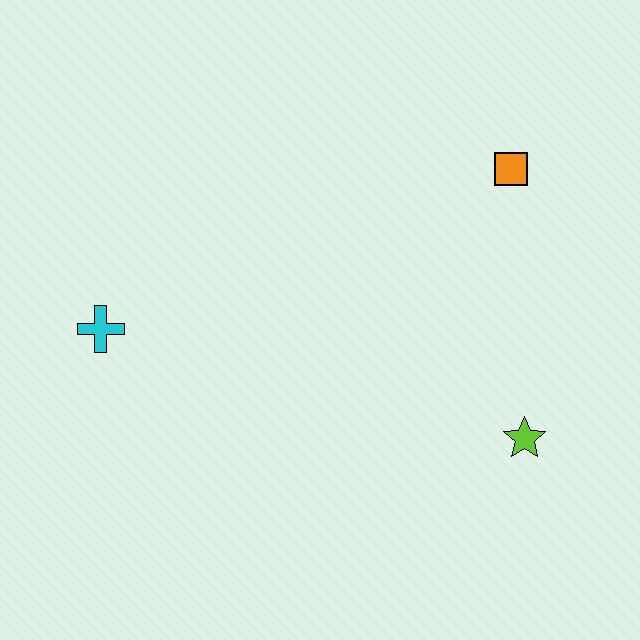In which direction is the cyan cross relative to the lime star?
The cyan cross is to the left of the lime star.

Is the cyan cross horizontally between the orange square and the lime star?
No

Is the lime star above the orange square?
No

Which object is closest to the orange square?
The lime star is closest to the orange square.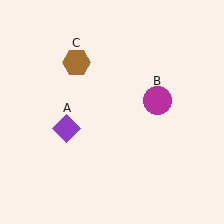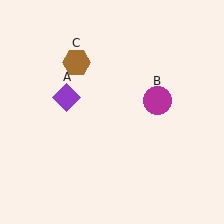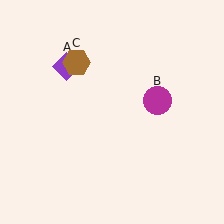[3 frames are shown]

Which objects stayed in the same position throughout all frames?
Magenta circle (object B) and brown hexagon (object C) remained stationary.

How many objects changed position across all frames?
1 object changed position: purple diamond (object A).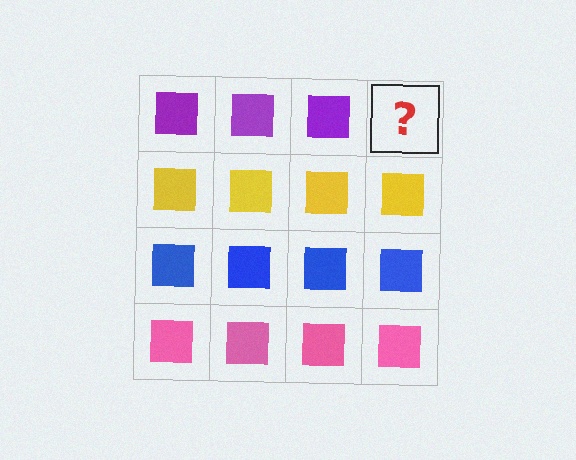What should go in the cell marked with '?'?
The missing cell should contain a purple square.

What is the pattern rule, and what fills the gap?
The rule is that each row has a consistent color. The gap should be filled with a purple square.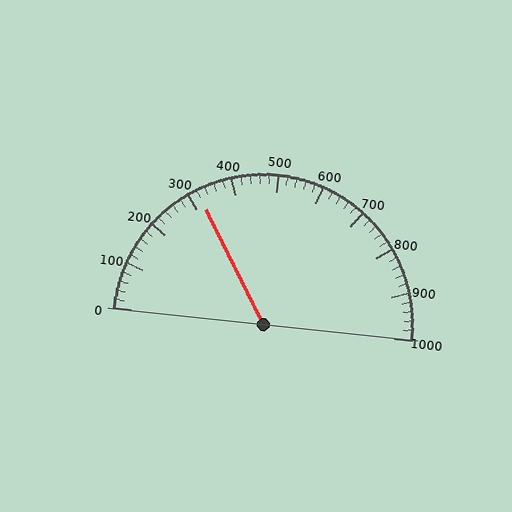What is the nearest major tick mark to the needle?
The nearest major tick mark is 300.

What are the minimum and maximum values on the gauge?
The gauge ranges from 0 to 1000.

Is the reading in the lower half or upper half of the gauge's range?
The reading is in the lower half of the range (0 to 1000).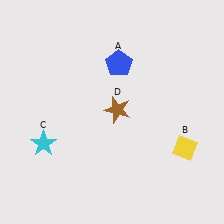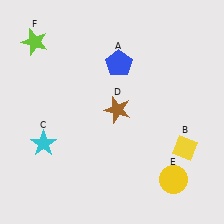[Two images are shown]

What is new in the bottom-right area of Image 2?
A yellow circle (E) was added in the bottom-right area of Image 2.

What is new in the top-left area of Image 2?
A lime star (F) was added in the top-left area of Image 2.